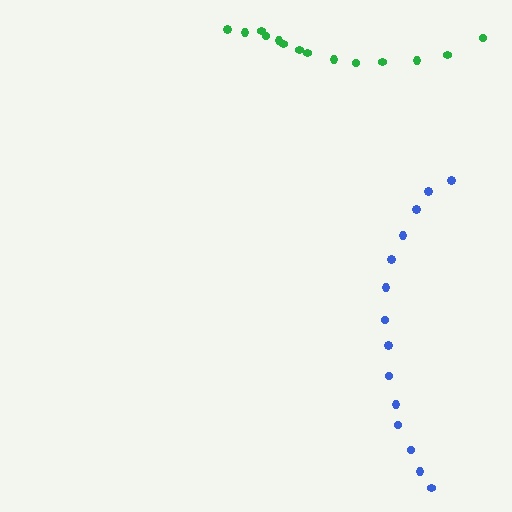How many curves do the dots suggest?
There are 2 distinct paths.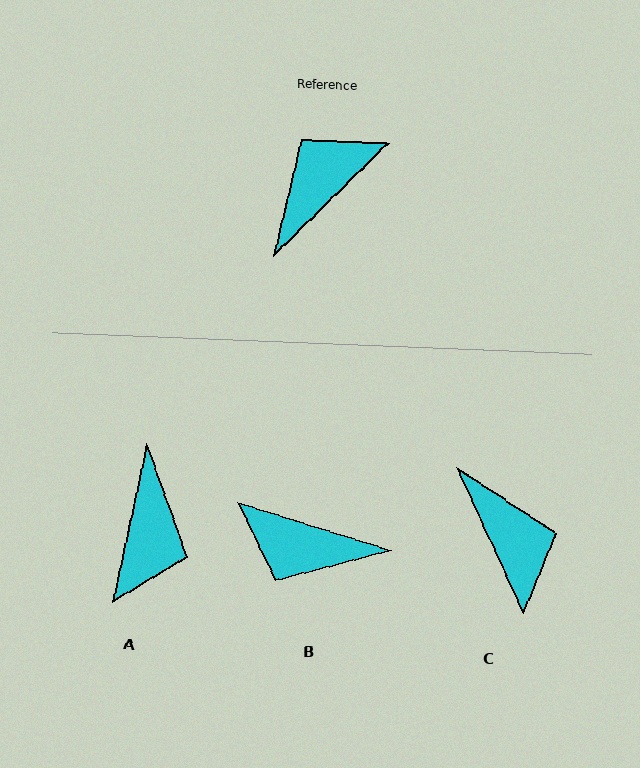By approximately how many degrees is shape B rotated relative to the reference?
Approximately 118 degrees counter-clockwise.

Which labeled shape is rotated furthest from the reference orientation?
A, about 147 degrees away.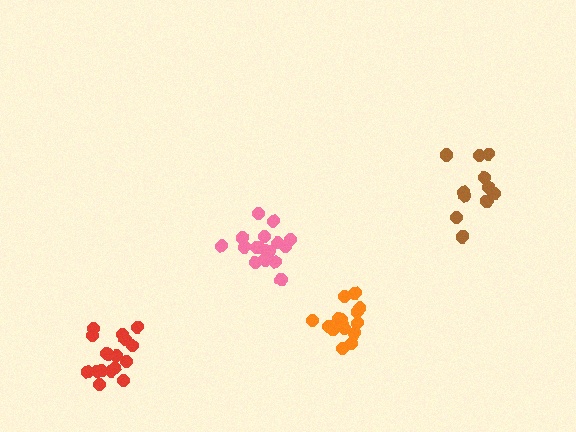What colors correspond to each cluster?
The clusters are colored: brown, pink, orange, red.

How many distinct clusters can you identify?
There are 4 distinct clusters.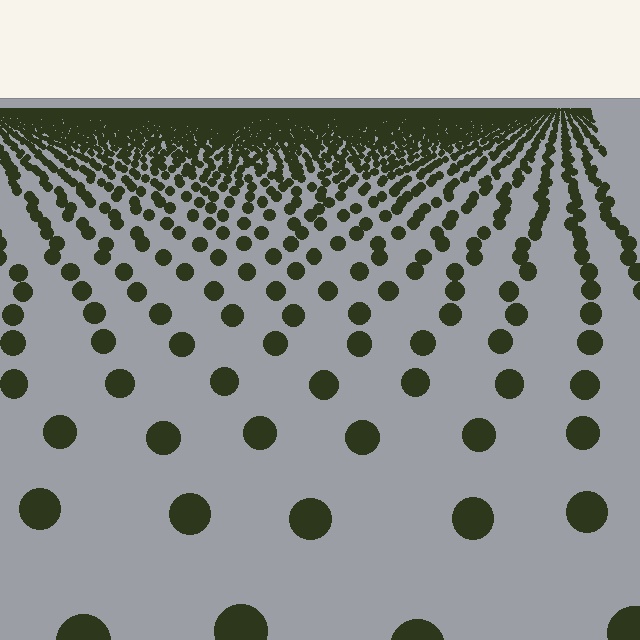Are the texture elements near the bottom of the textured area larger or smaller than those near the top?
Larger. Near the bottom, elements are closer to the viewer and appear at a bigger on-screen size.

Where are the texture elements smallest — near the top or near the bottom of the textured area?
Near the top.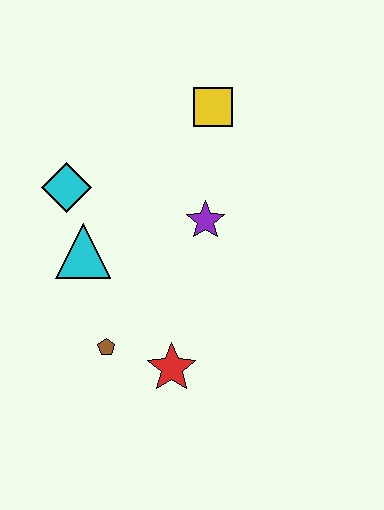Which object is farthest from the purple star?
The brown pentagon is farthest from the purple star.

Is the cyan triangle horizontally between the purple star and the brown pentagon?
No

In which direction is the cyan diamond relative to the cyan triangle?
The cyan diamond is above the cyan triangle.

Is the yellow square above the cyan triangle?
Yes